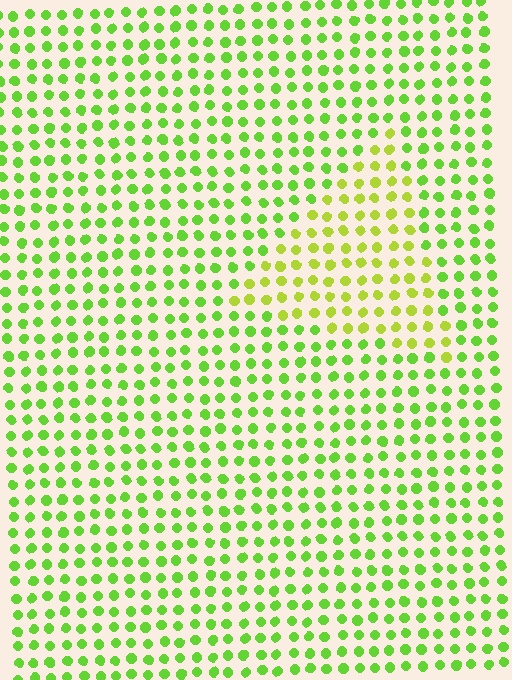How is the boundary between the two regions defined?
The boundary is defined purely by a slight shift in hue (about 28 degrees). Spacing, size, and orientation are identical on both sides.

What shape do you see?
I see a triangle.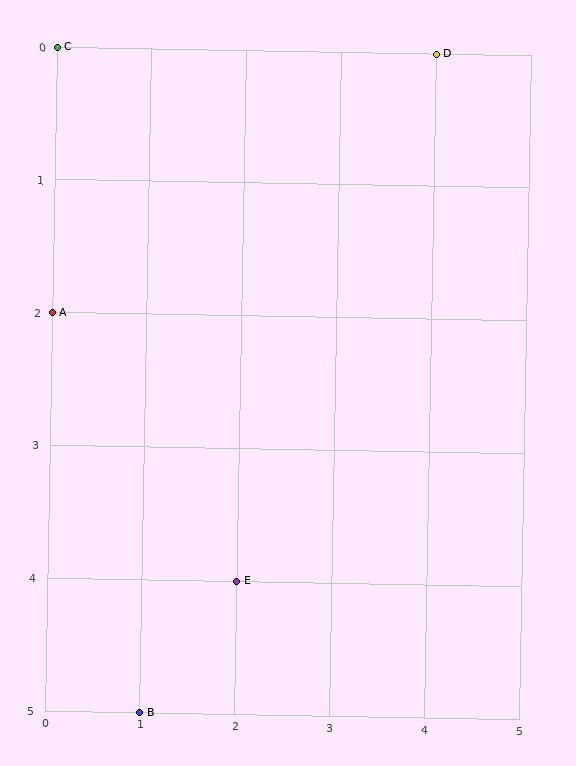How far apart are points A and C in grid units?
Points A and C are 2 rows apart.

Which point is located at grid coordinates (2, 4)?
Point E is at (2, 4).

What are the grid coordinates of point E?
Point E is at grid coordinates (2, 4).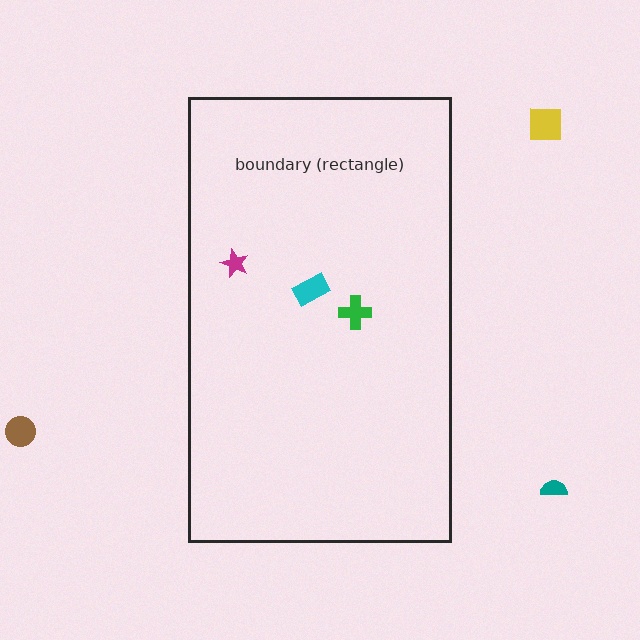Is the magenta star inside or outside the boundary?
Inside.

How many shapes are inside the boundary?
3 inside, 3 outside.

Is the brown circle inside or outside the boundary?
Outside.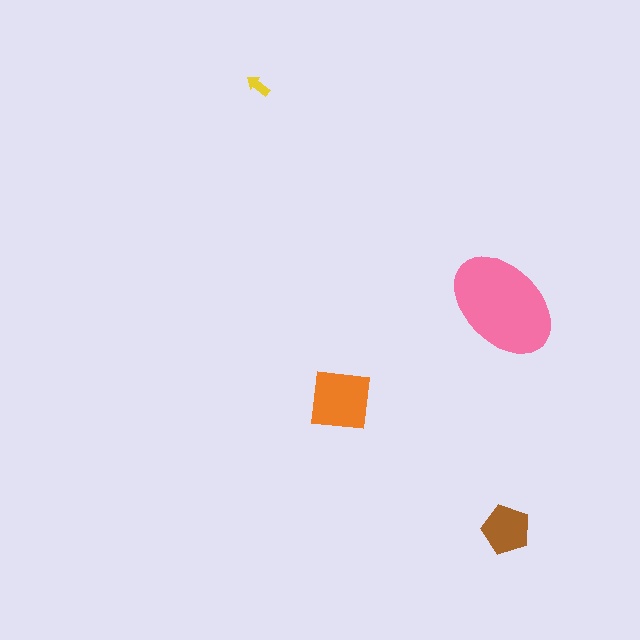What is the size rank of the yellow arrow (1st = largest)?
4th.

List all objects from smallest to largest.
The yellow arrow, the brown pentagon, the orange square, the pink ellipse.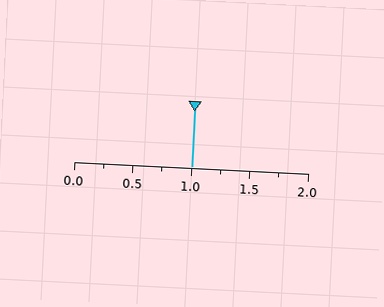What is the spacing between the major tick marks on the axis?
The major ticks are spaced 0.5 apart.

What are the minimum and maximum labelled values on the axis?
The axis runs from 0.0 to 2.0.